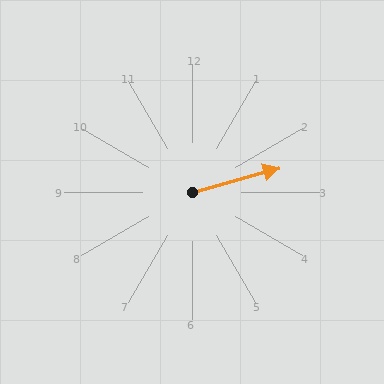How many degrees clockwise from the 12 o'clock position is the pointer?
Approximately 74 degrees.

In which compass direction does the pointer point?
East.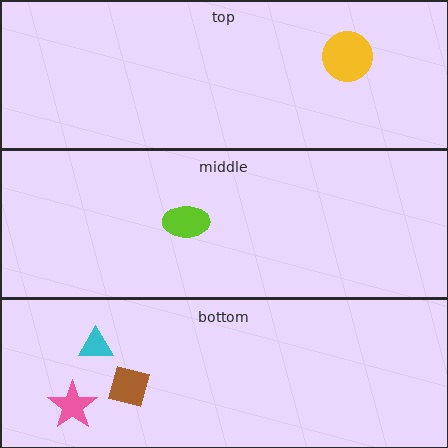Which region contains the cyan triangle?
The bottom region.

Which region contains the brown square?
The bottom region.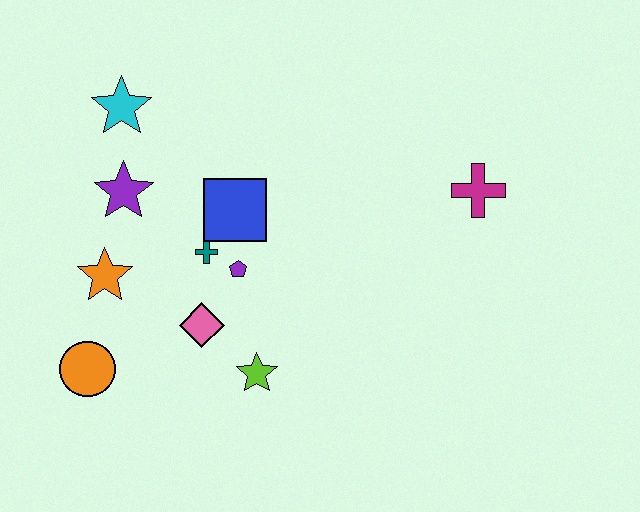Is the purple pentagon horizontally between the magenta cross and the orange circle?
Yes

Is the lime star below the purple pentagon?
Yes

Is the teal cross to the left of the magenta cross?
Yes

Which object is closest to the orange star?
The purple star is closest to the orange star.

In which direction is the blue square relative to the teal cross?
The blue square is above the teal cross.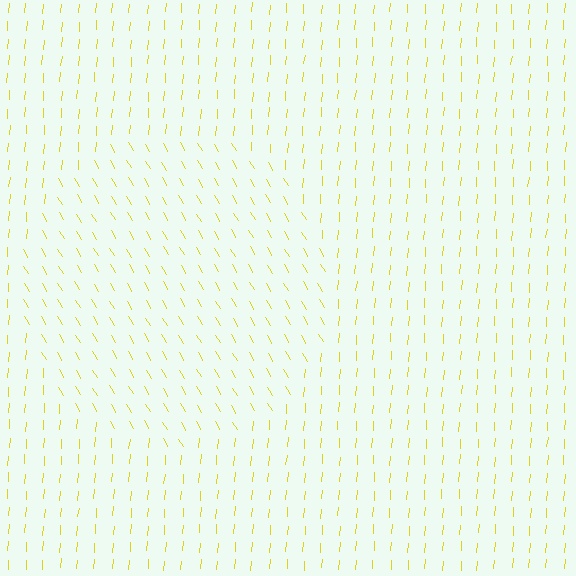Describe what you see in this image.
The image is filled with small yellow line segments. A circle region in the image has lines oriented differently from the surrounding lines, creating a visible texture boundary.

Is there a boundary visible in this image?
Yes, there is a texture boundary formed by a change in line orientation.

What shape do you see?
I see a circle.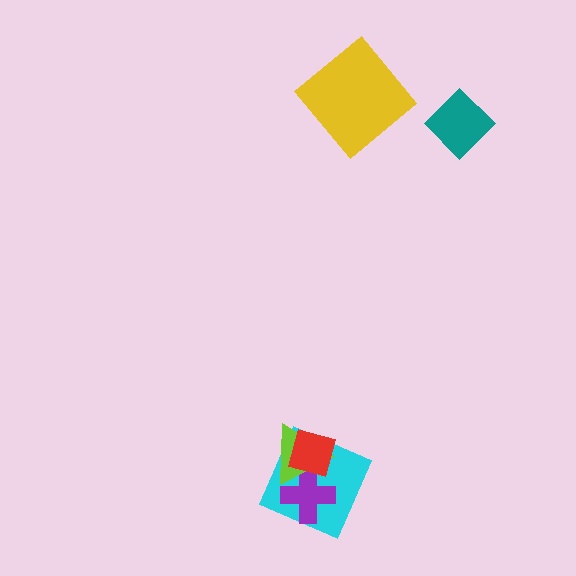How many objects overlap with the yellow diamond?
0 objects overlap with the yellow diamond.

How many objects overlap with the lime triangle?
3 objects overlap with the lime triangle.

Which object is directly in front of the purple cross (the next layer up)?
The lime triangle is directly in front of the purple cross.